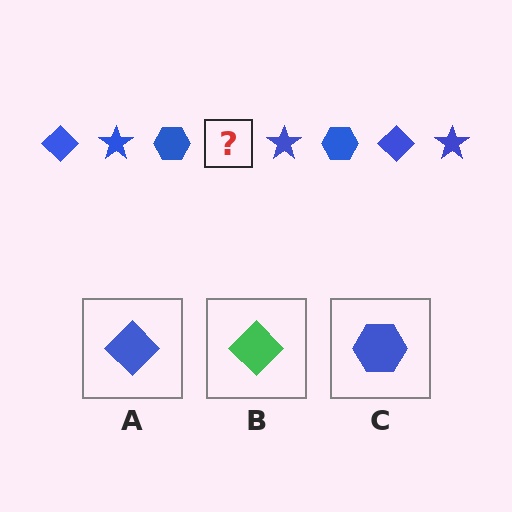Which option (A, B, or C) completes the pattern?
A.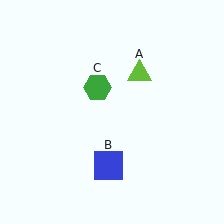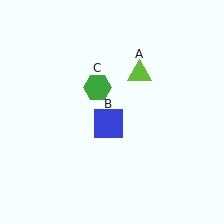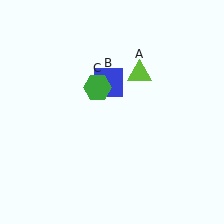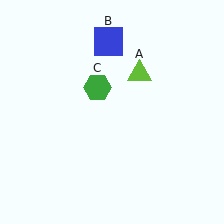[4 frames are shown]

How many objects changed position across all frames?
1 object changed position: blue square (object B).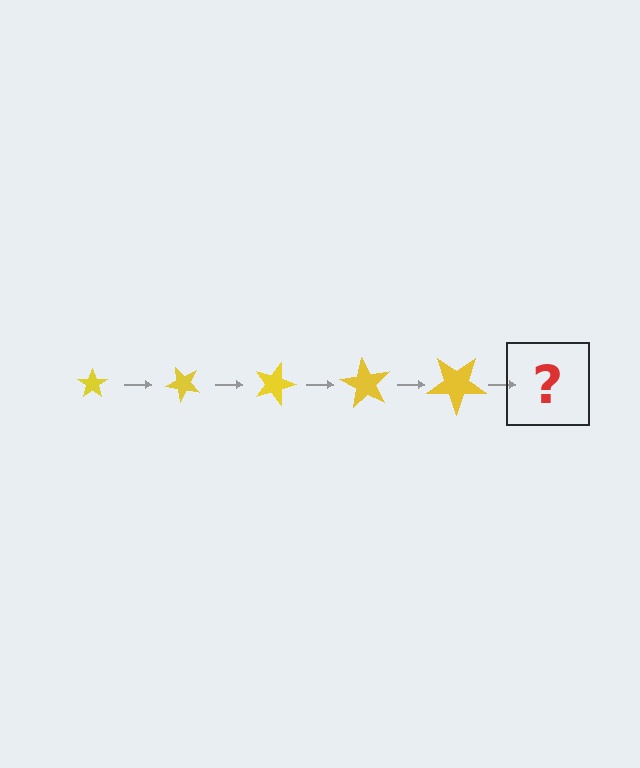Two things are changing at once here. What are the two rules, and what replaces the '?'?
The two rules are that the star grows larger each step and it rotates 45 degrees each step. The '?' should be a star, larger than the previous one and rotated 225 degrees from the start.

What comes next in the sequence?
The next element should be a star, larger than the previous one and rotated 225 degrees from the start.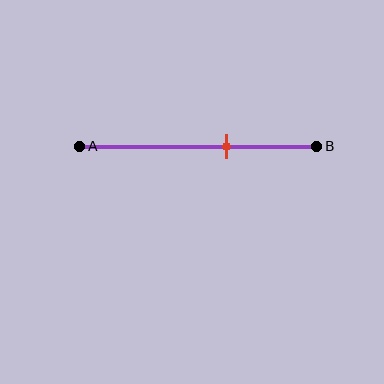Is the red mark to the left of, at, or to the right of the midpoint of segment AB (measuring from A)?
The red mark is to the right of the midpoint of segment AB.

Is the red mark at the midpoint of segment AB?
No, the mark is at about 60% from A, not at the 50% midpoint.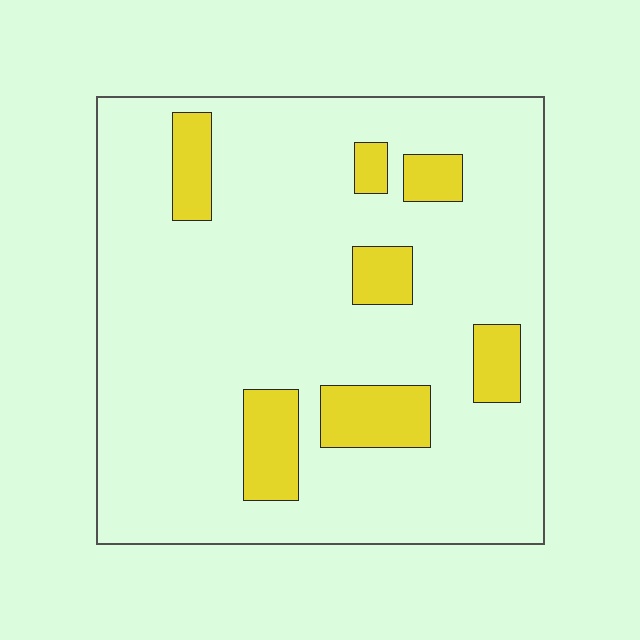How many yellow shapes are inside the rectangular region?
7.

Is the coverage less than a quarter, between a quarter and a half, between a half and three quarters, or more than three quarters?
Less than a quarter.